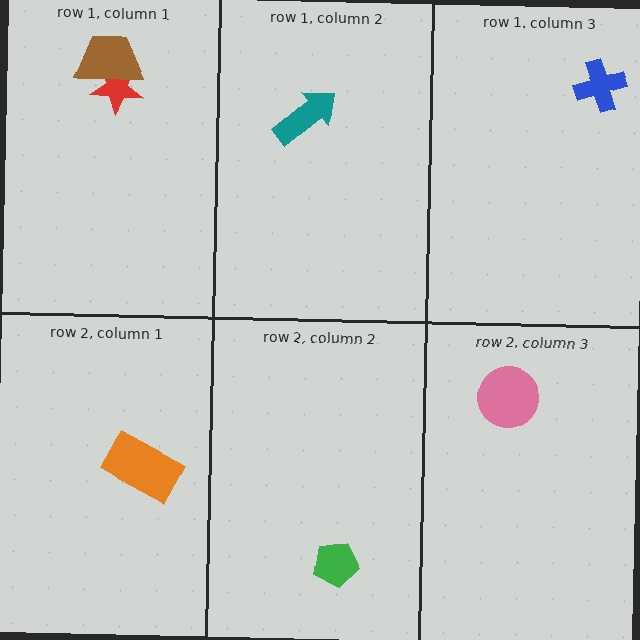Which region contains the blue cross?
The row 1, column 3 region.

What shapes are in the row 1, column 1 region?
The red star, the brown trapezoid.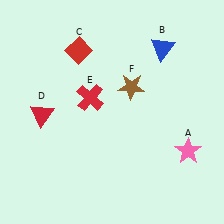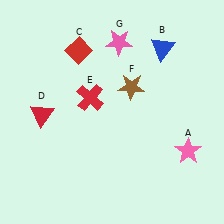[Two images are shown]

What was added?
A pink star (G) was added in Image 2.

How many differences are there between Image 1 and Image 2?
There is 1 difference between the two images.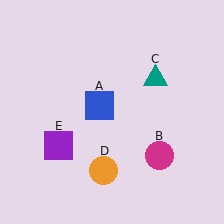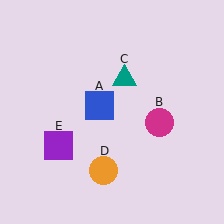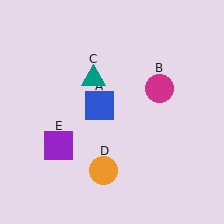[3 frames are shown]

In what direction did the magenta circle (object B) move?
The magenta circle (object B) moved up.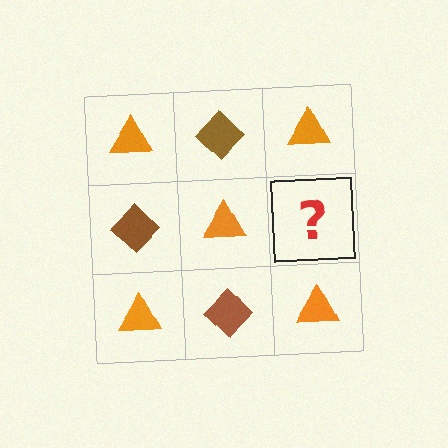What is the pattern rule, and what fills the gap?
The rule is that it alternates orange triangle and brown diamond in a checkerboard pattern. The gap should be filled with a brown diamond.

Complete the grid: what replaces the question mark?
The question mark should be replaced with a brown diamond.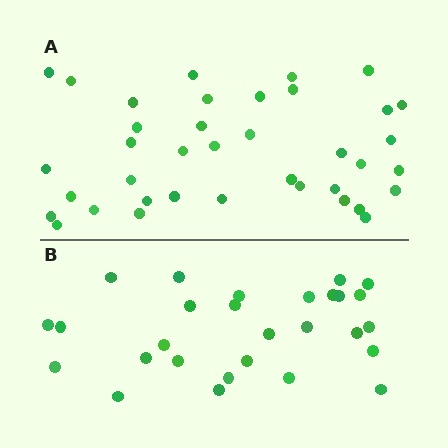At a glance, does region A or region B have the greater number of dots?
Region A (the top region) has more dots.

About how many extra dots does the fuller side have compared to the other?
Region A has roughly 10 or so more dots than region B.